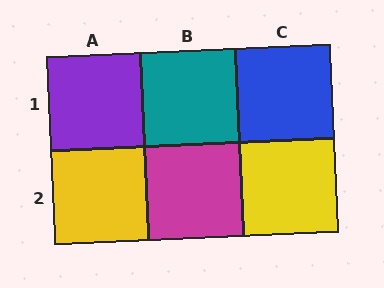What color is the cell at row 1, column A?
Purple.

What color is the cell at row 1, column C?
Blue.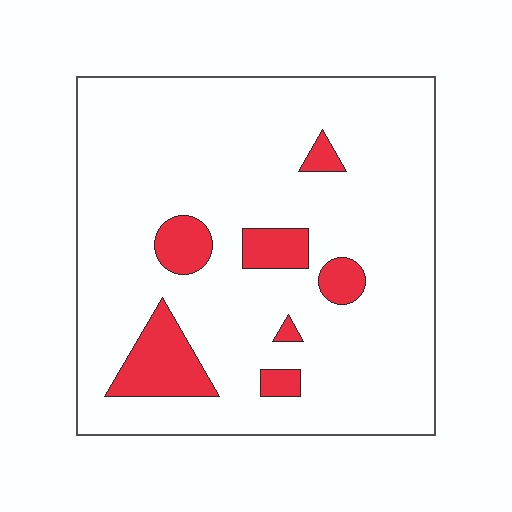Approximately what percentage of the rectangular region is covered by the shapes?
Approximately 10%.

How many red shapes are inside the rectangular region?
7.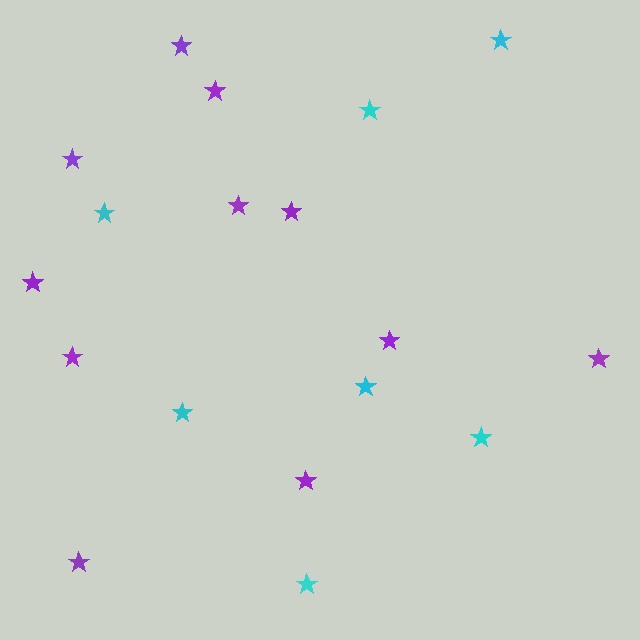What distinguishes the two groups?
There are 2 groups: one group of purple stars (11) and one group of cyan stars (7).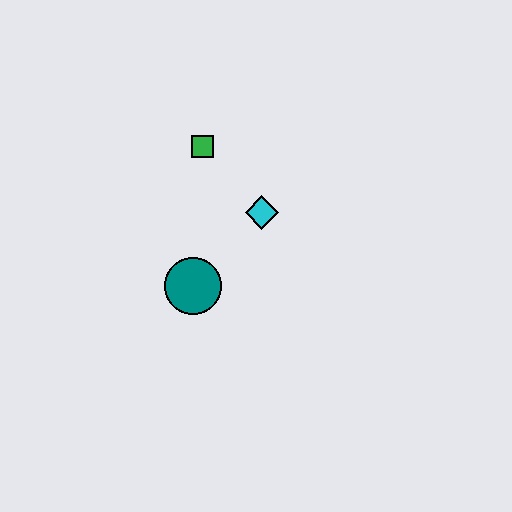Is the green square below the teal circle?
No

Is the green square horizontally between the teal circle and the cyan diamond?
Yes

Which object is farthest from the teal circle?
The green square is farthest from the teal circle.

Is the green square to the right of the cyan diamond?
No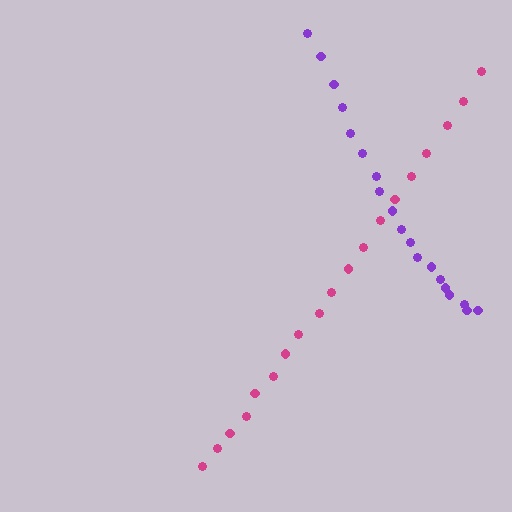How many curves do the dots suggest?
There are 2 distinct paths.